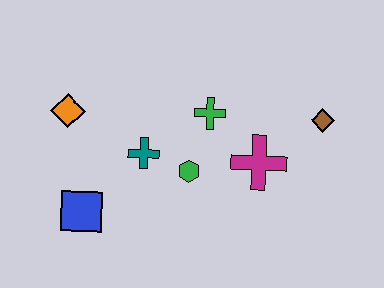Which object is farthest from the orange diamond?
The brown diamond is farthest from the orange diamond.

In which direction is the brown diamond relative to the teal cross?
The brown diamond is to the right of the teal cross.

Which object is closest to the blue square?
The teal cross is closest to the blue square.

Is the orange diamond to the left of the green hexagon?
Yes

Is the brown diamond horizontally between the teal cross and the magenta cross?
No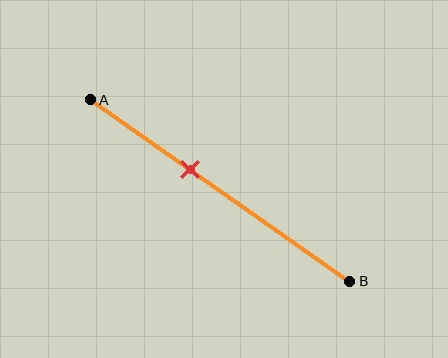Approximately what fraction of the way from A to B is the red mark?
The red mark is approximately 40% of the way from A to B.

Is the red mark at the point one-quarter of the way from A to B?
No, the mark is at about 40% from A, not at the 25% one-quarter point.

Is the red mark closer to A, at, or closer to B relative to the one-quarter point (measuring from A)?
The red mark is closer to point B than the one-quarter point of segment AB.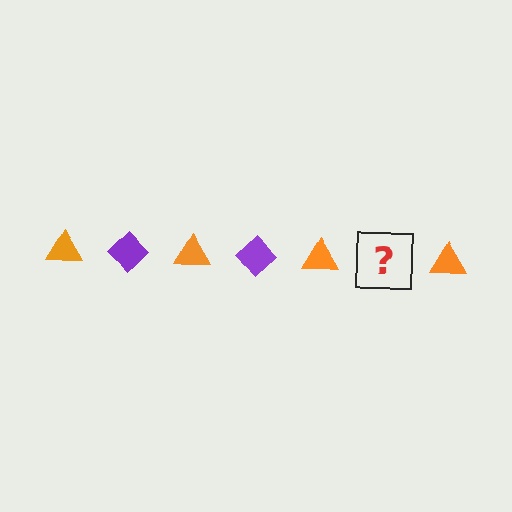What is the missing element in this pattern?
The missing element is a purple diamond.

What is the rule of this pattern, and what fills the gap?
The rule is that the pattern alternates between orange triangle and purple diamond. The gap should be filled with a purple diamond.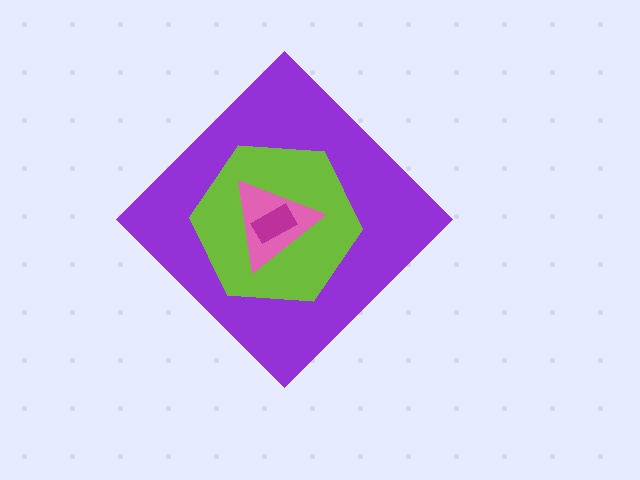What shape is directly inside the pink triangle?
The magenta rectangle.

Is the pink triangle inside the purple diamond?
Yes.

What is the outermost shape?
The purple diamond.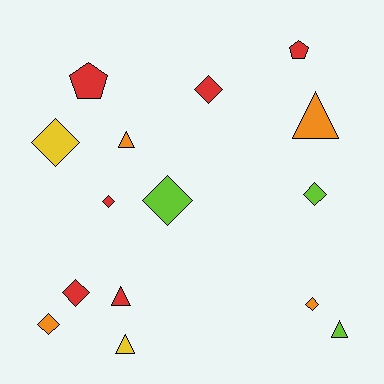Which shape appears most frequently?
Diamond, with 8 objects.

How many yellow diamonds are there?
There is 1 yellow diamond.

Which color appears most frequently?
Red, with 6 objects.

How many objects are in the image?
There are 15 objects.